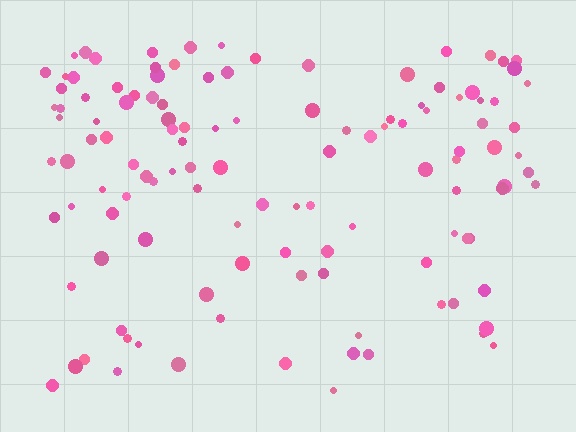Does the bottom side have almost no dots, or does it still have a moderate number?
Still a moderate number, just noticeably fewer than the top.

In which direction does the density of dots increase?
From bottom to top, with the top side densest.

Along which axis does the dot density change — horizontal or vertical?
Vertical.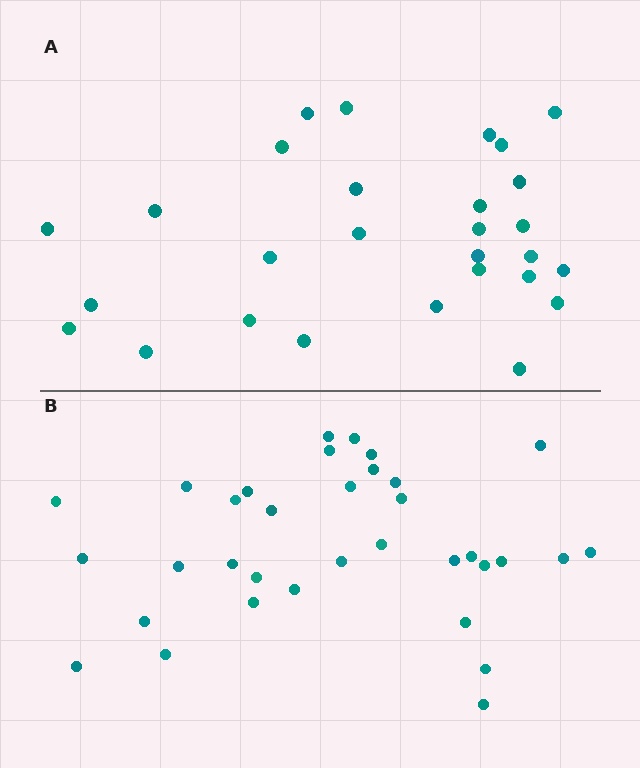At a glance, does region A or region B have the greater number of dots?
Region B (the bottom region) has more dots.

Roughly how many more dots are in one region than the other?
Region B has about 6 more dots than region A.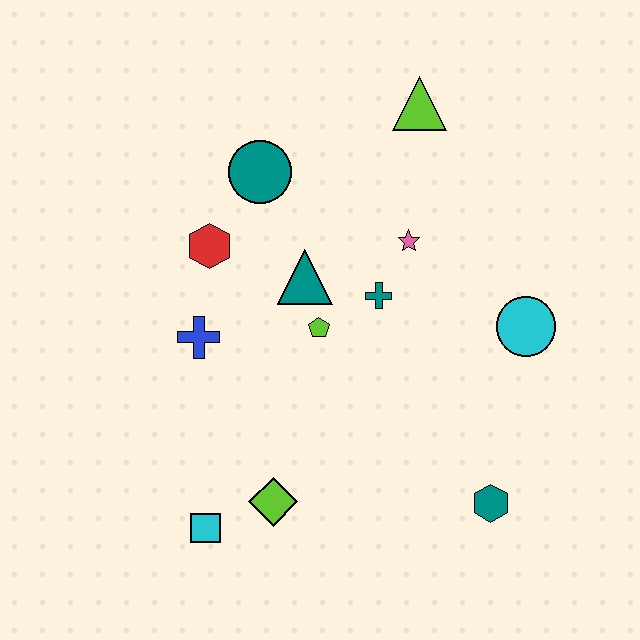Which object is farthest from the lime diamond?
The lime triangle is farthest from the lime diamond.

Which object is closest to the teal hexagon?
The cyan circle is closest to the teal hexagon.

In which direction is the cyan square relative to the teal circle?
The cyan square is below the teal circle.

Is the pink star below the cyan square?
No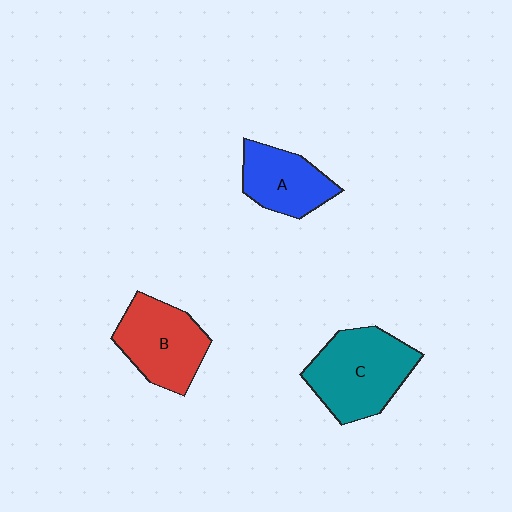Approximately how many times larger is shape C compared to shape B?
Approximately 1.2 times.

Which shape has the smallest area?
Shape A (blue).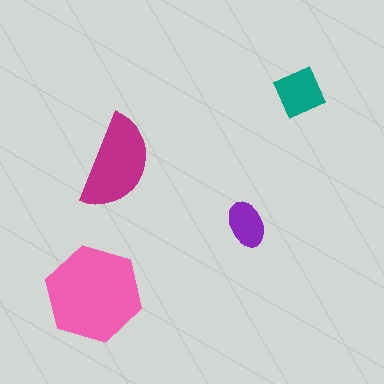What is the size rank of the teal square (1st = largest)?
3rd.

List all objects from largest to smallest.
The pink hexagon, the magenta semicircle, the teal square, the purple ellipse.